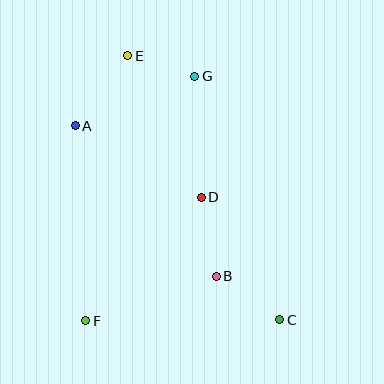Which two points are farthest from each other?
Points C and E are farthest from each other.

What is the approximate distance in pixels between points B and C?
The distance between B and C is approximately 77 pixels.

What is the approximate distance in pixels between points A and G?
The distance between A and G is approximately 129 pixels.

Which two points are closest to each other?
Points E and G are closest to each other.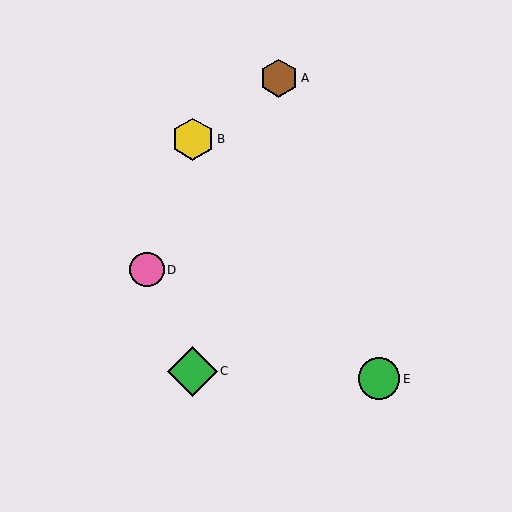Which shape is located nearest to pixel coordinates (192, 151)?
The yellow hexagon (labeled B) at (193, 139) is nearest to that location.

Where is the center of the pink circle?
The center of the pink circle is at (147, 270).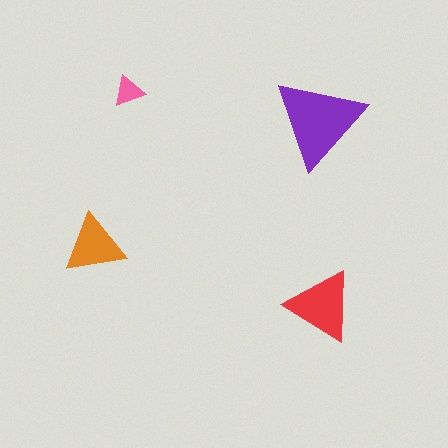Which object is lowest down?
The red triangle is bottommost.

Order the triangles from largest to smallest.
the purple one, the red one, the orange one, the pink one.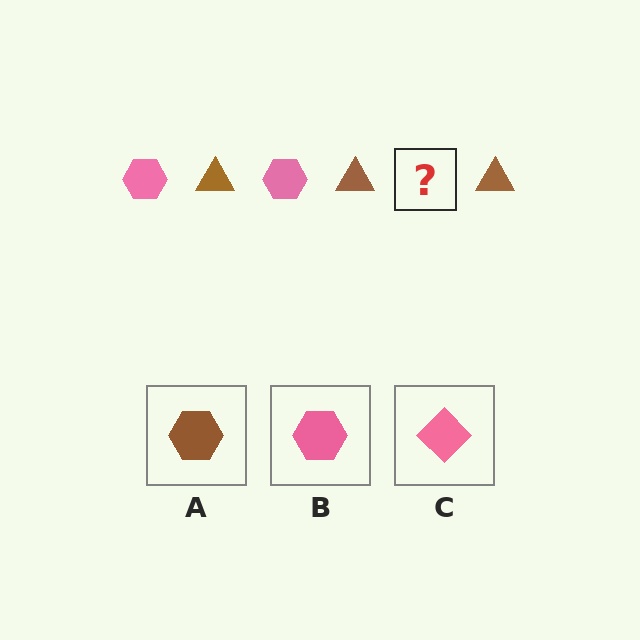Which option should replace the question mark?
Option B.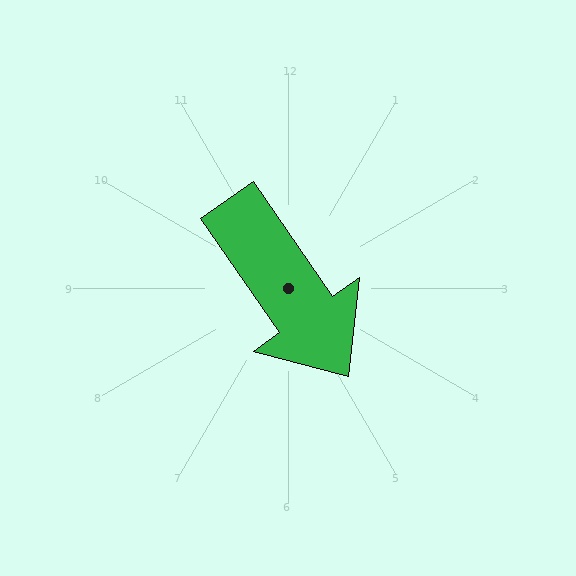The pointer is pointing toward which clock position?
Roughly 5 o'clock.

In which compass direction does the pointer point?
Southeast.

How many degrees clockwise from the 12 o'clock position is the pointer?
Approximately 145 degrees.